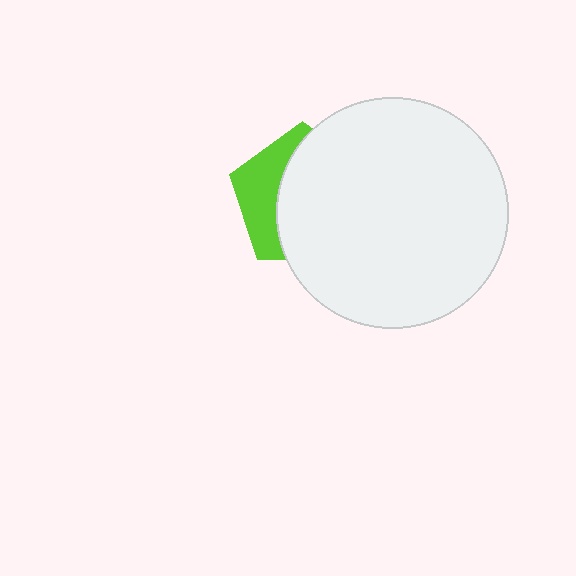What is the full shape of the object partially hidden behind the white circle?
The partially hidden object is a lime pentagon.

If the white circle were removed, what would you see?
You would see the complete lime pentagon.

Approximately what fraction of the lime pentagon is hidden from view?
Roughly 67% of the lime pentagon is hidden behind the white circle.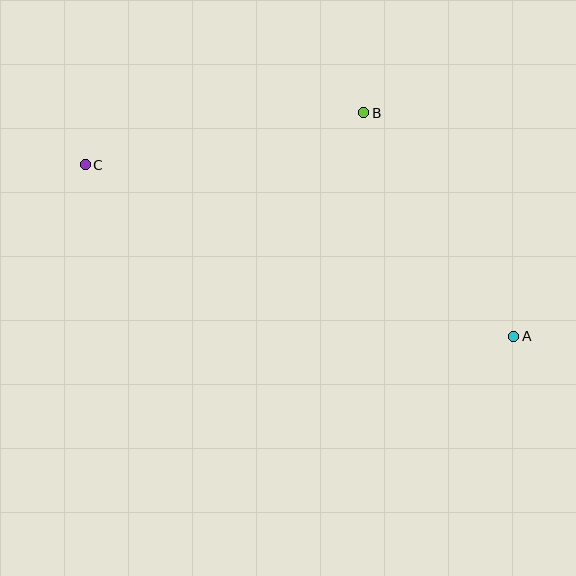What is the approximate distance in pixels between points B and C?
The distance between B and C is approximately 283 pixels.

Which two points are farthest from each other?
Points A and C are farthest from each other.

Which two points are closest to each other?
Points A and B are closest to each other.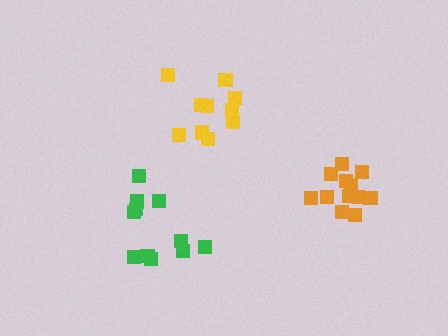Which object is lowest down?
The green cluster is bottommost.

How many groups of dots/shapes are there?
There are 3 groups.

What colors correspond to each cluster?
The clusters are colored: orange, yellow, green.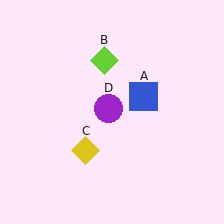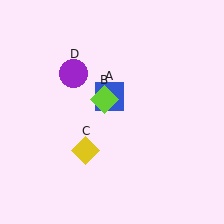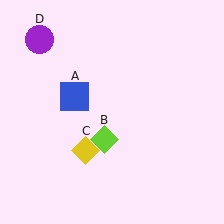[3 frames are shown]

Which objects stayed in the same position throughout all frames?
Yellow diamond (object C) remained stationary.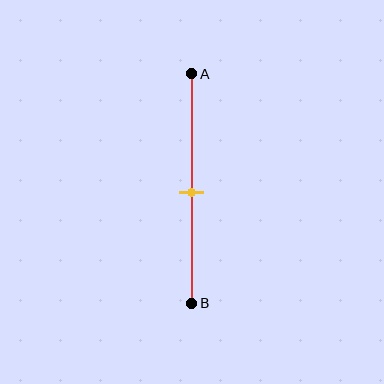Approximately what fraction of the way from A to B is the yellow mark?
The yellow mark is approximately 50% of the way from A to B.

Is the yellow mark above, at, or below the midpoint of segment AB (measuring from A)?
The yellow mark is approximately at the midpoint of segment AB.